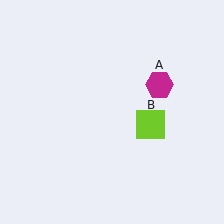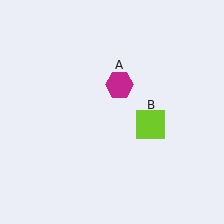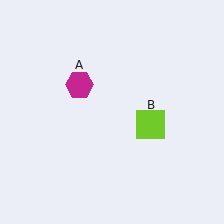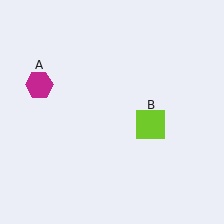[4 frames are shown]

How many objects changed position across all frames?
1 object changed position: magenta hexagon (object A).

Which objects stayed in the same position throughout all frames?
Lime square (object B) remained stationary.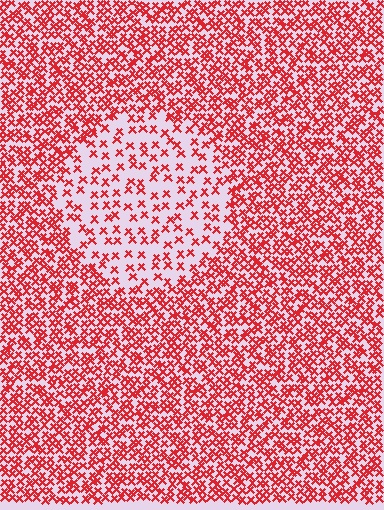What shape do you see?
I see a circle.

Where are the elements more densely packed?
The elements are more densely packed outside the circle boundary.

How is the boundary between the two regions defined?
The boundary is defined by a change in element density (approximately 2.4x ratio). All elements are the same color, size, and shape.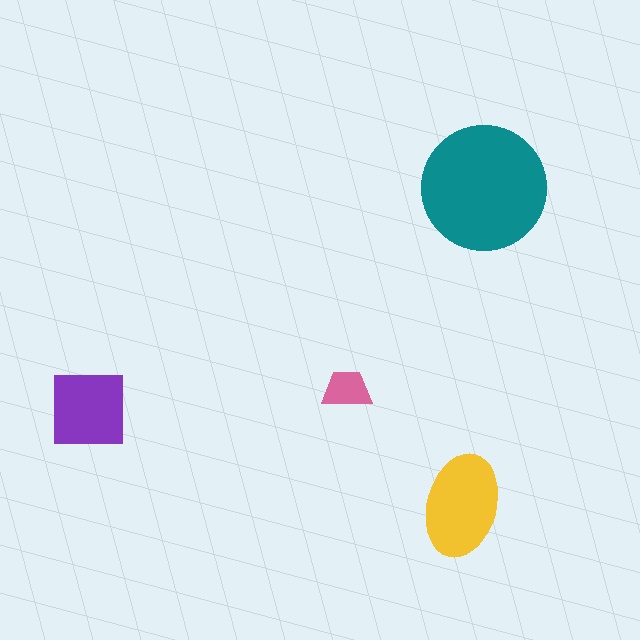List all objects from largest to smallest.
The teal circle, the yellow ellipse, the purple square, the pink trapezoid.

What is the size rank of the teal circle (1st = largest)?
1st.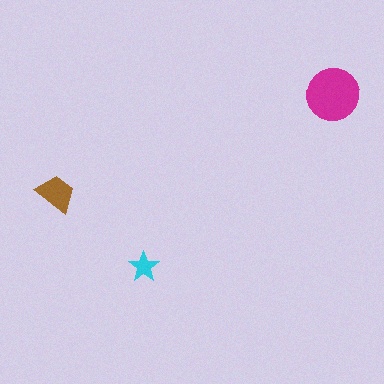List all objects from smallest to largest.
The cyan star, the brown trapezoid, the magenta circle.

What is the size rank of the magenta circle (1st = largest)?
1st.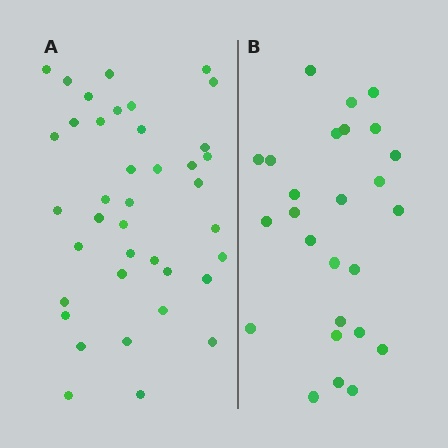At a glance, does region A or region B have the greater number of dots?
Region A (the left region) has more dots.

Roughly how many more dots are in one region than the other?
Region A has approximately 15 more dots than region B.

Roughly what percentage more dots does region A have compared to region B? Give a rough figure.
About 50% more.